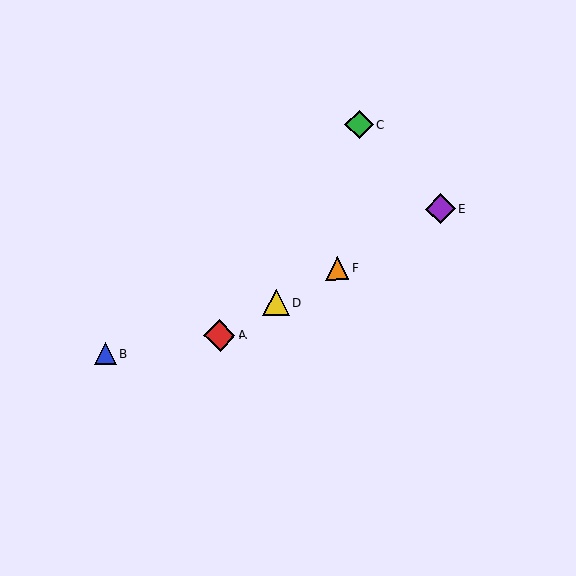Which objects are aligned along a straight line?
Objects A, D, E, F are aligned along a straight line.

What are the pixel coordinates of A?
Object A is at (220, 335).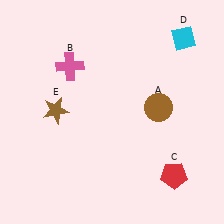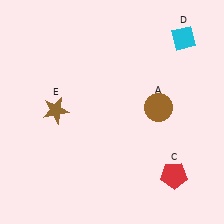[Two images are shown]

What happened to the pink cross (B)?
The pink cross (B) was removed in Image 2. It was in the top-left area of Image 1.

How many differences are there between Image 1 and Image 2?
There is 1 difference between the two images.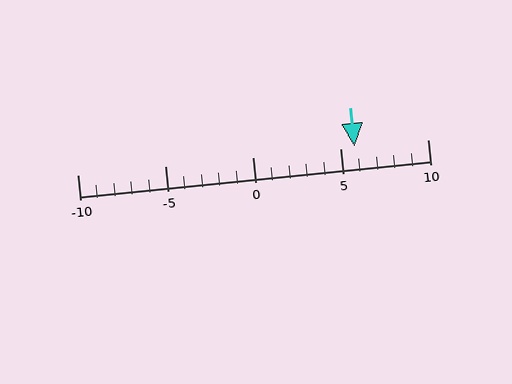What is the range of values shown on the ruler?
The ruler shows values from -10 to 10.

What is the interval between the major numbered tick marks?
The major tick marks are spaced 5 units apart.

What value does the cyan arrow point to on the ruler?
The cyan arrow points to approximately 6.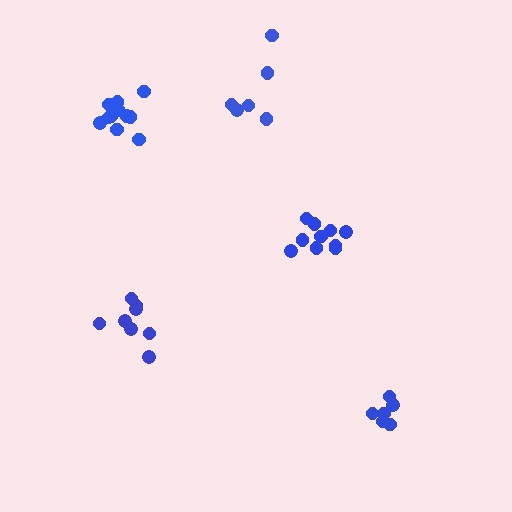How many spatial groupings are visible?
There are 5 spatial groupings.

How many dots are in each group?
Group 1: 10 dots, Group 2: 11 dots, Group 3: 6 dots, Group 4: 8 dots, Group 5: 6 dots (41 total).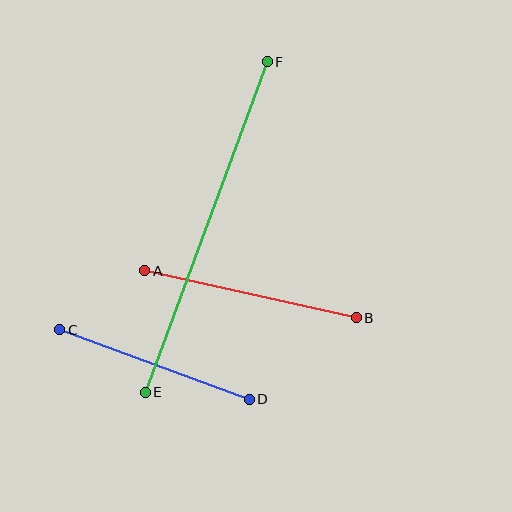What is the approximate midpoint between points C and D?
The midpoint is at approximately (154, 364) pixels.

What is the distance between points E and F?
The distance is approximately 352 pixels.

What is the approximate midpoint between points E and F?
The midpoint is at approximately (206, 227) pixels.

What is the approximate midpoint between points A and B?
The midpoint is at approximately (251, 294) pixels.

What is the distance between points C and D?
The distance is approximately 202 pixels.